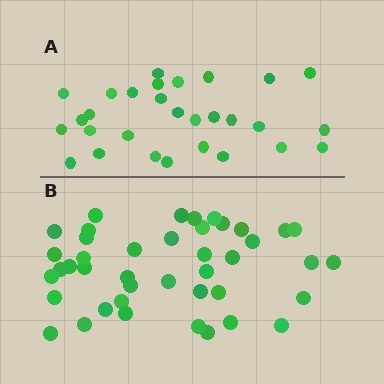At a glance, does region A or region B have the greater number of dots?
Region B (the bottom region) has more dots.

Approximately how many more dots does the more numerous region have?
Region B has approximately 15 more dots than region A.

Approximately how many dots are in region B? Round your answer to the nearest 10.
About 40 dots. (The exact count is 42, which rounds to 40.)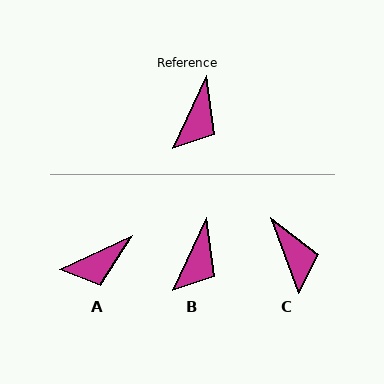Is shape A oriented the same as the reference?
No, it is off by about 40 degrees.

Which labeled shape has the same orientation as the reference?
B.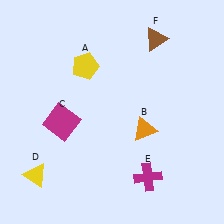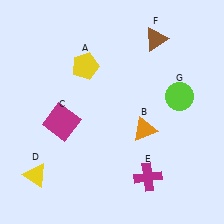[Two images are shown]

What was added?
A lime circle (G) was added in Image 2.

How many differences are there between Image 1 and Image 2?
There is 1 difference between the two images.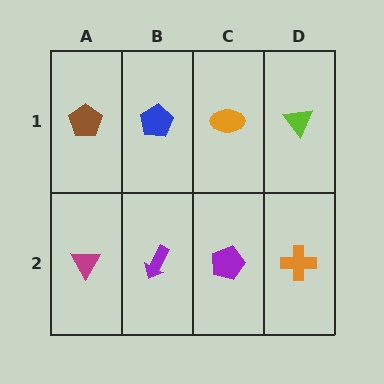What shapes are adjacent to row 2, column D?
A lime triangle (row 1, column D), a purple pentagon (row 2, column C).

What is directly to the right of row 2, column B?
A purple pentagon.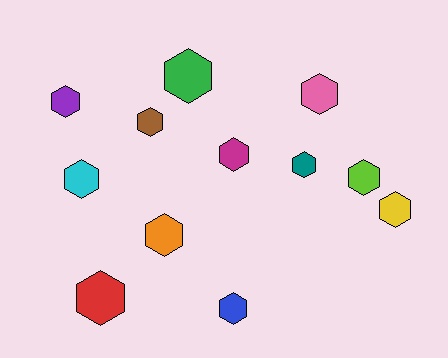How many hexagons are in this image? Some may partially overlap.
There are 12 hexagons.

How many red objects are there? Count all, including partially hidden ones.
There is 1 red object.